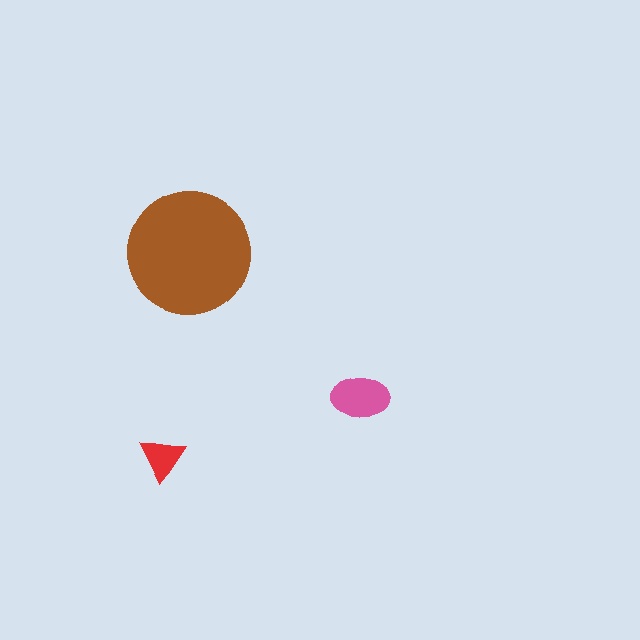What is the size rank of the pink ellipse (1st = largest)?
2nd.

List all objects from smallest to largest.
The red triangle, the pink ellipse, the brown circle.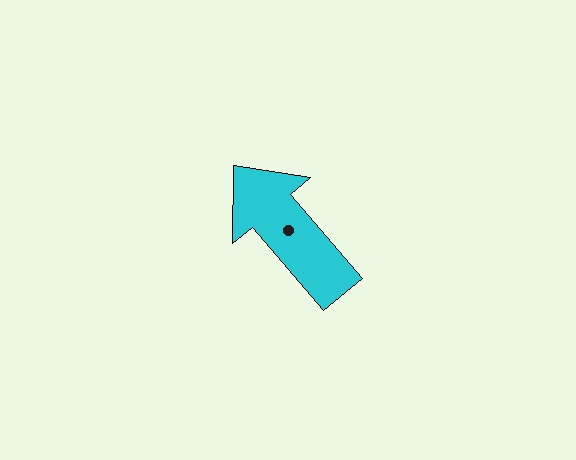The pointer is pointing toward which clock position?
Roughly 11 o'clock.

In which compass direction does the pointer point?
Northwest.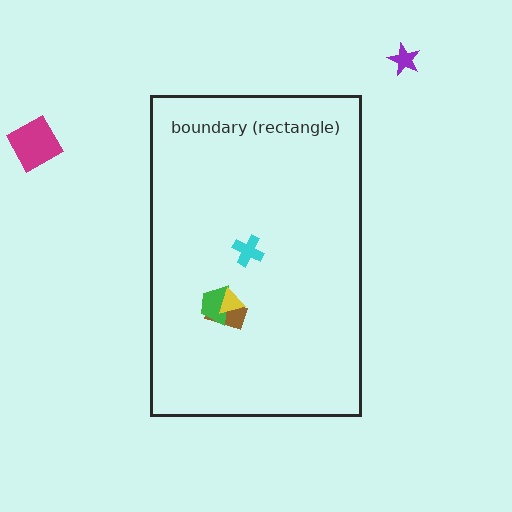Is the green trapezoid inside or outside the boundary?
Inside.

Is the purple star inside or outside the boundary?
Outside.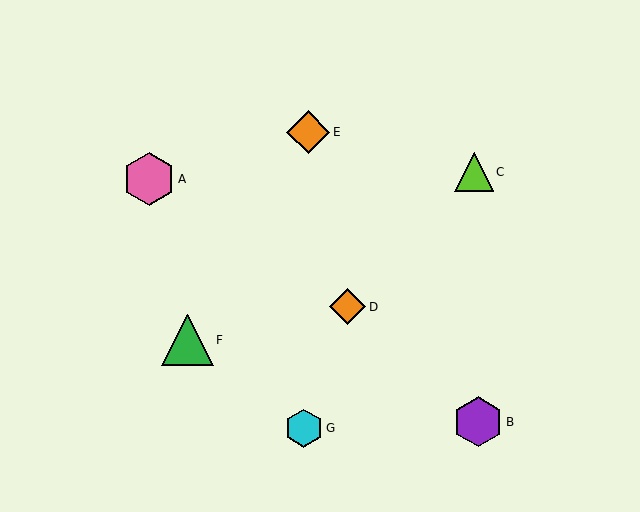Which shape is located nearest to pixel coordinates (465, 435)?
The purple hexagon (labeled B) at (478, 422) is nearest to that location.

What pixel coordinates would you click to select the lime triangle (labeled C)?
Click at (474, 172) to select the lime triangle C.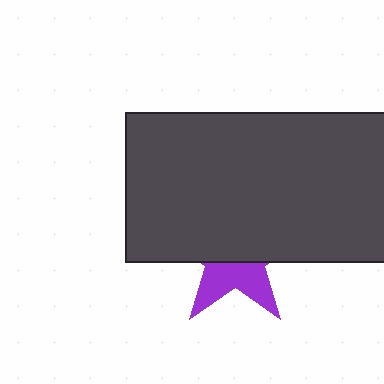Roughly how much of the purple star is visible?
A small part of it is visible (roughly 38%).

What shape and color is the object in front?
The object in front is a dark gray rectangle.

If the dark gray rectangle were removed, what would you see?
You would see the complete purple star.